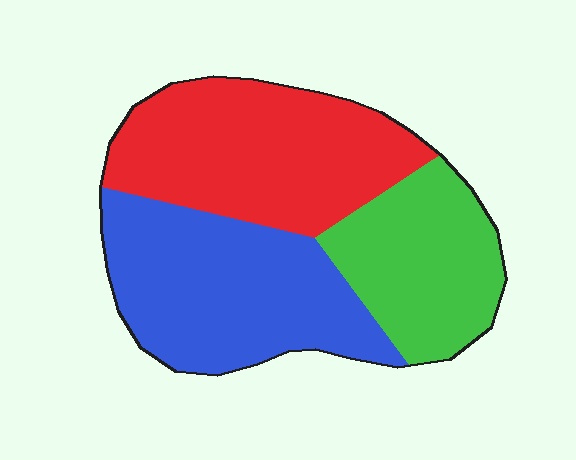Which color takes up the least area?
Green, at roughly 25%.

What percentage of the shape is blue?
Blue covers 37% of the shape.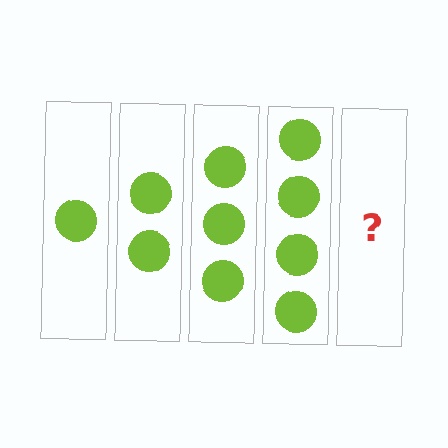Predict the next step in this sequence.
The next step is 5 circles.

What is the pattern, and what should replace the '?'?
The pattern is that each step adds one more circle. The '?' should be 5 circles.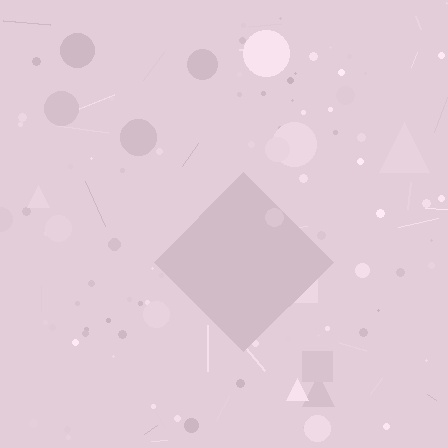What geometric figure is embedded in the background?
A diamond is embedded in the background.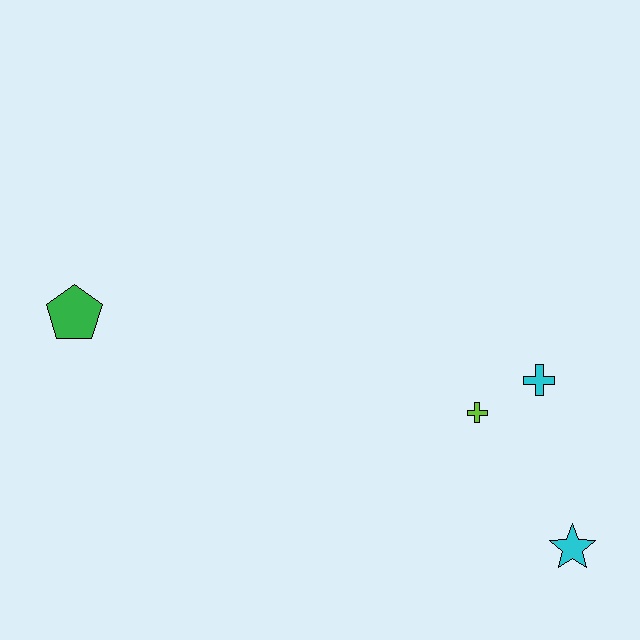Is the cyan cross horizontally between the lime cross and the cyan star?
Yes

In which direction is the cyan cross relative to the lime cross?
The cyan cross is to the right of the lime cross.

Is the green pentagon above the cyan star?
Yes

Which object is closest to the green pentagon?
The lime cross is closest to the green pentagon.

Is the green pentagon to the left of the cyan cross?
Yes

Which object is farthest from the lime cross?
The green pentagon is farthest from the lime cross.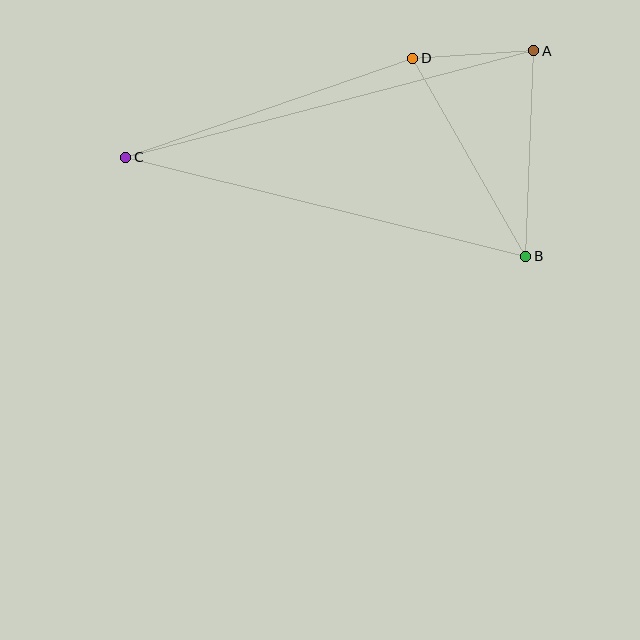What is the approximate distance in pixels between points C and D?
The distance between C and D is approximately 303 pixels.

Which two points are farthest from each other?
Points A and C are farthest from each other.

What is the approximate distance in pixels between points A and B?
The distance between A and B is approximately 205 pixels.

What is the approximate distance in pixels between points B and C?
The distance between B and C is approximately 412 pixels.